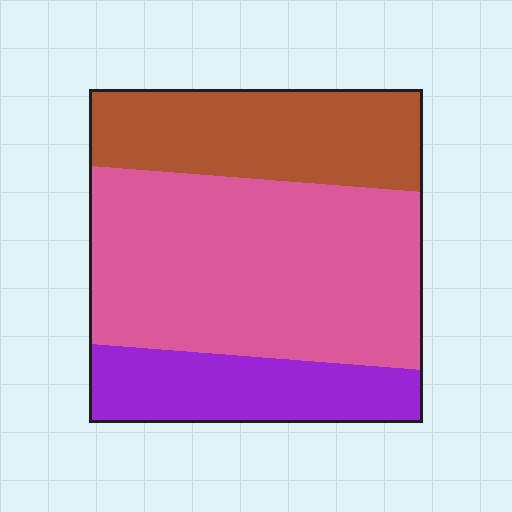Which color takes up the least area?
Purple, at roughly 20%.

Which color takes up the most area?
Pink, at roughly 55%.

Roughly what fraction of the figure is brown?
Brown takes up about one quarter (1/4) of the figure.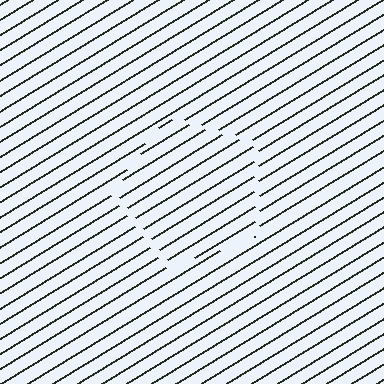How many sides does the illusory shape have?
5 sides — the line-ends trace a pentagon.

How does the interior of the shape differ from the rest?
The interior of the shape contains the same grating, shifted by half a period — the contour is defined by the phase discontinuity where line-ends from the inner and outer gratings abut.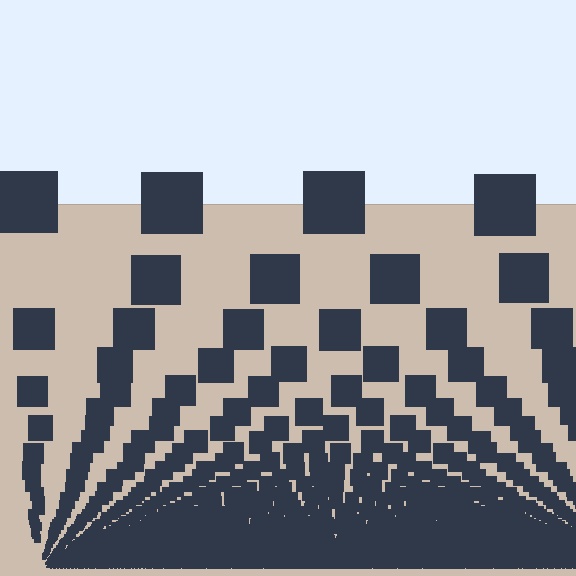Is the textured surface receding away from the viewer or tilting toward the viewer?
The surface appears to tilt toward the viewer. Texture elements get larger and sparser toward the top.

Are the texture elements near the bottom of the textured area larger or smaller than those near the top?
Smaller. The gradient is inverted — elements near the bottom are smaller and denser.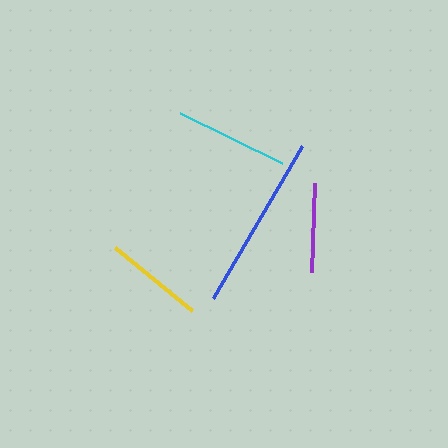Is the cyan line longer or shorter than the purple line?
The cyan line is longer than the purple line.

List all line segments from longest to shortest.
From longest to shortest: blue, cyan, yellow, purple.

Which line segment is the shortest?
The purple line is the shortest at approximately 89 pixels.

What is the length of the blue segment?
The blue segment is approximately 176 pixels long.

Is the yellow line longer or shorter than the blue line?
The blue line is longer than the yellow line.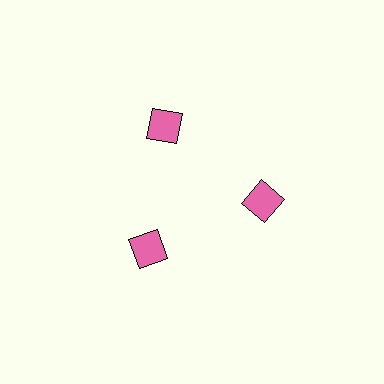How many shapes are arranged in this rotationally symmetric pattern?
There are 3 shapes, arranged in 3 groups of 1.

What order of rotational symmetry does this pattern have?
This pattern has 3-fold rotational symmetry.